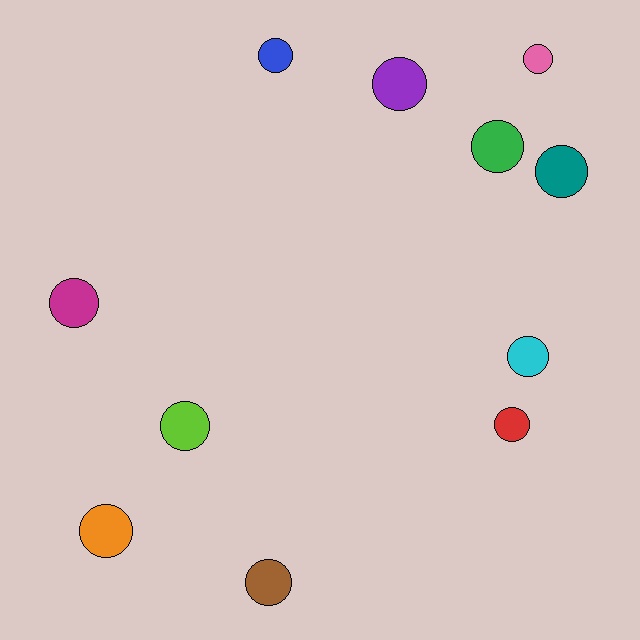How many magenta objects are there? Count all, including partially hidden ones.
There is 1 magenta object.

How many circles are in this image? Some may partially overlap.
There are 11 circles.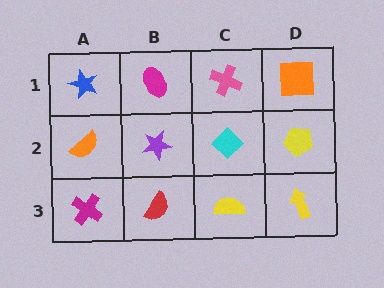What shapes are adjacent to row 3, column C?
A cyan diamond (row 2, column C), a red semicircle (row 3, column B), a yellow arrow (row 3, column D).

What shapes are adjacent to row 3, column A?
An orange semicircle (row 2, column A), a red semicircle (row 3, column B).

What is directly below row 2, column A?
A magenta cross.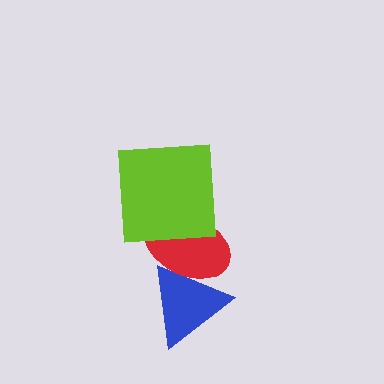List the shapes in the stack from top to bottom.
From top to bottom: the lime square, the red ellipse, the blue triangle.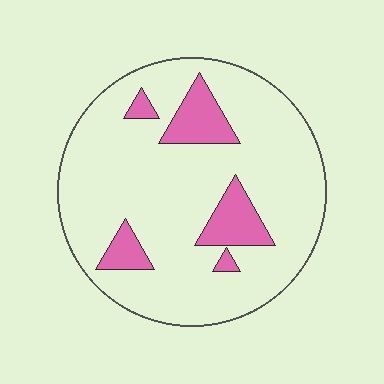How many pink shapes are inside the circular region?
5.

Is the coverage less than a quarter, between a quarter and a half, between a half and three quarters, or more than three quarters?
Less than a quarter.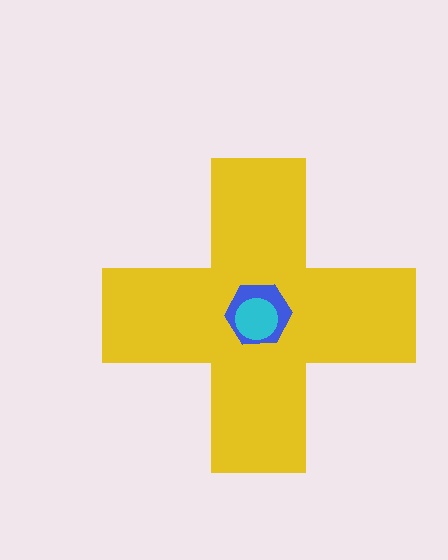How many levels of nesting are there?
3.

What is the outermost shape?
The yellow cross.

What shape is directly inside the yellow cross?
The blue hexagon.